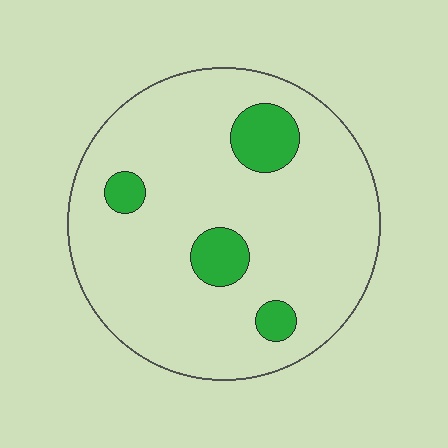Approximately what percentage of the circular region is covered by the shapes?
Approximately 10%.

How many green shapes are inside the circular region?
4.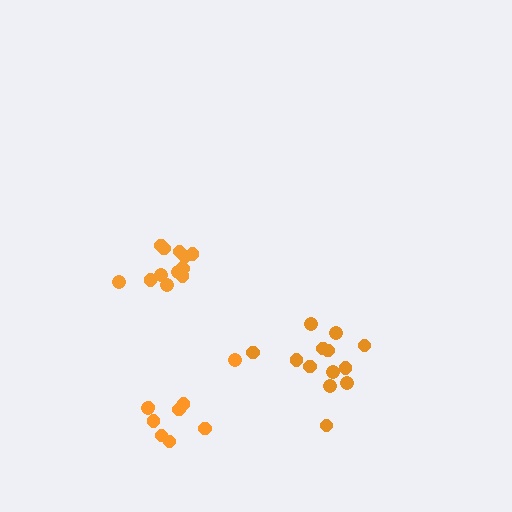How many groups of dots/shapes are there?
There are 3 groups.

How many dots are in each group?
Group 1: 13 dots, Group 2: 13 dots, Group 3: 9 dots (35 total).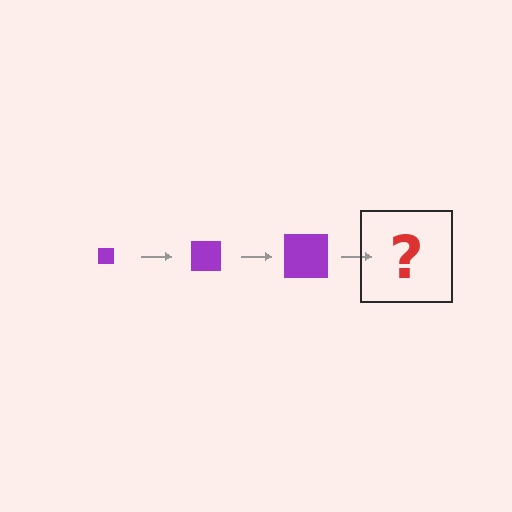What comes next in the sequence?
The next element should be a purple square, larger than the previous one.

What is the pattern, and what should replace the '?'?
The pattern is that the square gets progressively larger each step. The '?' should be a purple square, larger than the previous one.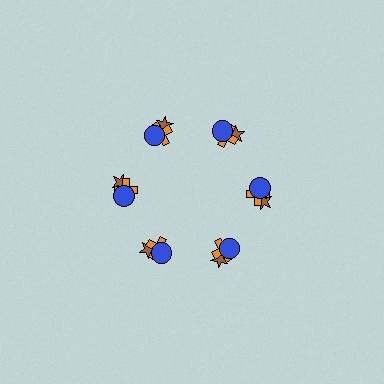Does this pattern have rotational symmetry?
Yes, this pattern has 6-fold rotational symmetry. It looks the same after rotating 60 degrees around the center.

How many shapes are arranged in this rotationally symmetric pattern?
There are 18 shapes, arranged in 6 groups of 3.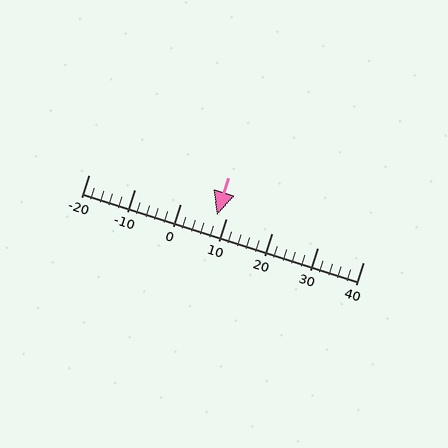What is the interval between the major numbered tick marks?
The major tick marks are spaced 10 units apart.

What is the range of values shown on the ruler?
The ruler shows values from -20 to 40.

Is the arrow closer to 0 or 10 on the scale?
The arrow is closer to 10.